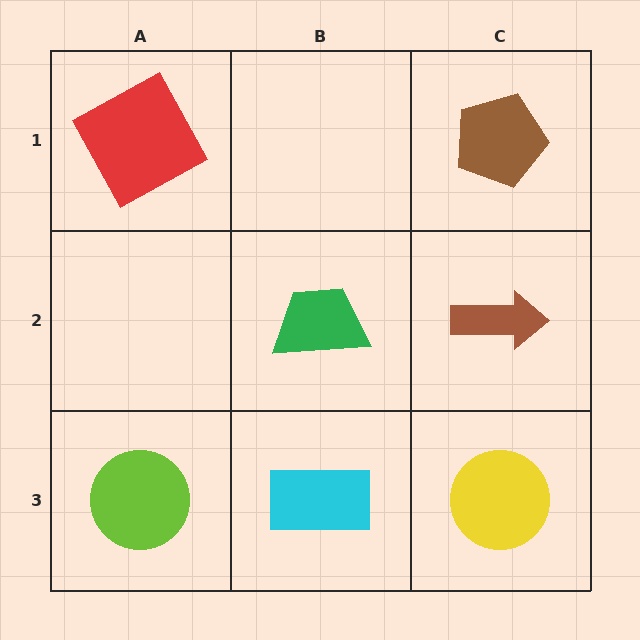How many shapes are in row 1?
2 shapes.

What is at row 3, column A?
A lime circle.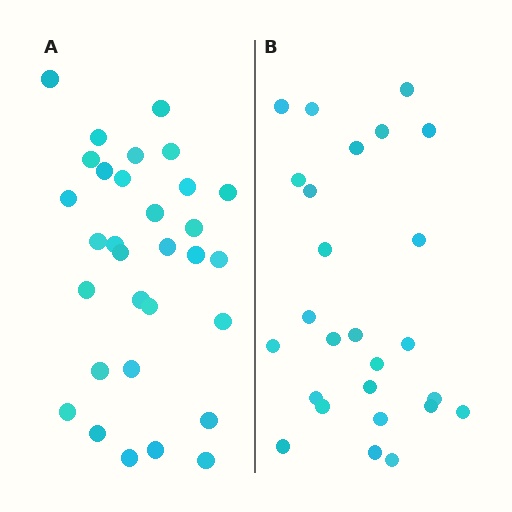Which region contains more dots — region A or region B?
Region A (the left region) has more dots.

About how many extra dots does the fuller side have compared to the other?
Region A has about 5 more dots than region B.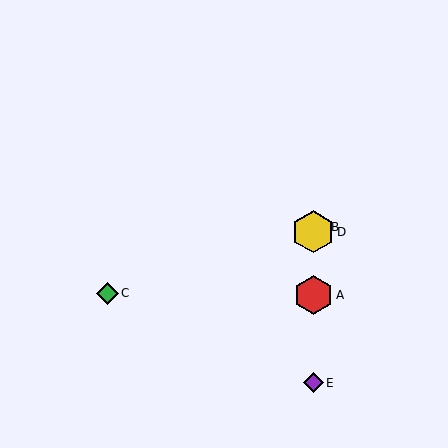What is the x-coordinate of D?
Object D is at x≈313.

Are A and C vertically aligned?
No, A is at x≈313 and C is at x≈107.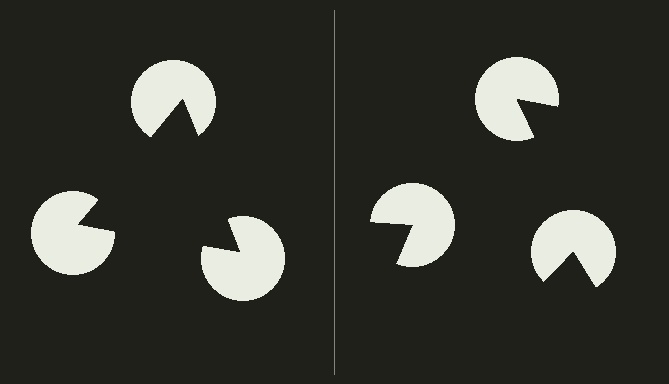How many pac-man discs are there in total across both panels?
6 — 3 on each side.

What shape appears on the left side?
An illusory triangle.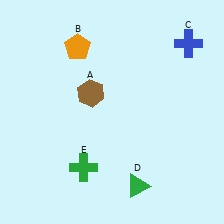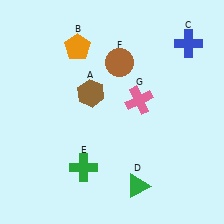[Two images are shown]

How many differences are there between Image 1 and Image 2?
There are 2 differences between the two images.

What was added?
A brown circle (F), a pink cross (G) were added in Image 2.